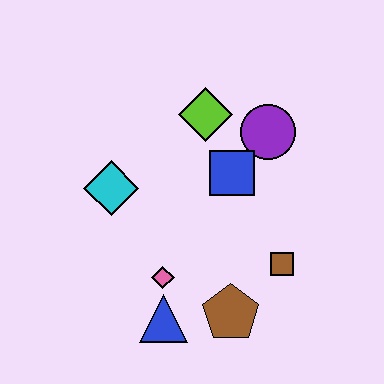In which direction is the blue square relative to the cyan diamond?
The blue square is to the right of the cyan diamond.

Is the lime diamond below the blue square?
No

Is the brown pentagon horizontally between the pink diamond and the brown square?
Yes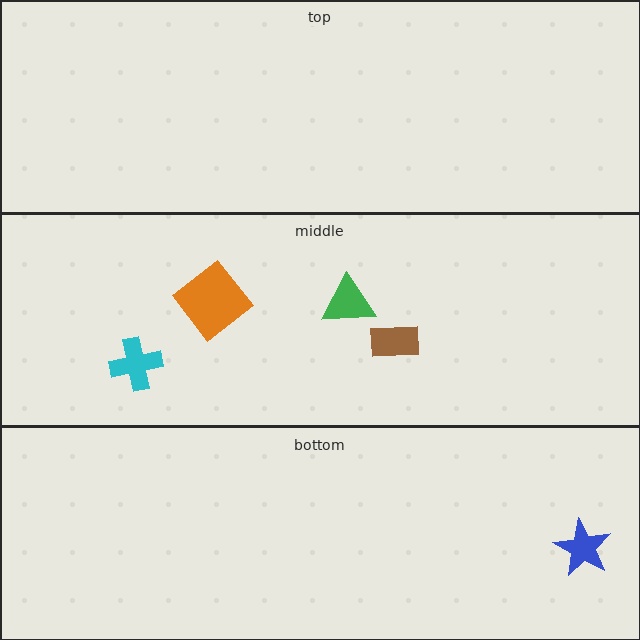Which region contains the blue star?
The bottom region.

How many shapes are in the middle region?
4.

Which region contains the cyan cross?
The middle region.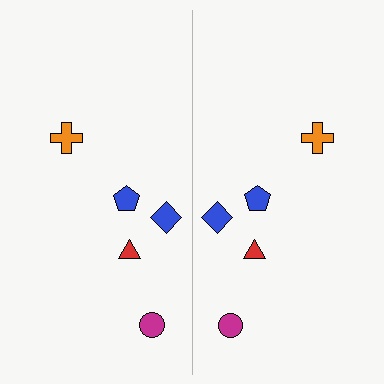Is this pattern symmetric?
Yes, this pattern has bilateral (reflection) symmetry.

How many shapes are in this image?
There are 10 shapes in this image.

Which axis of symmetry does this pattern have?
The pattern has a vertical axis of symmetry running through the center of the image.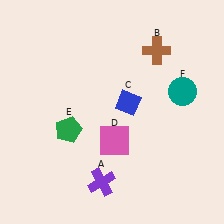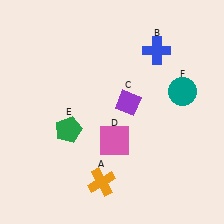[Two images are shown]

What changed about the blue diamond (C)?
In Image 1, C is blue. In Image 2, it changed to purple.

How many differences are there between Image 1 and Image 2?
There are 3 differences between the two images.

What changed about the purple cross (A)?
In Image 1, A is purple. In Image 2, it changed to orange.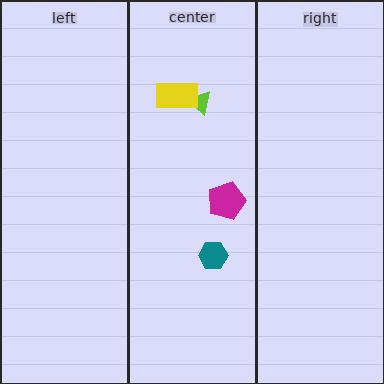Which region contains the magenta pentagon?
The center region.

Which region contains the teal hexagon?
The center region.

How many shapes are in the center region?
4.